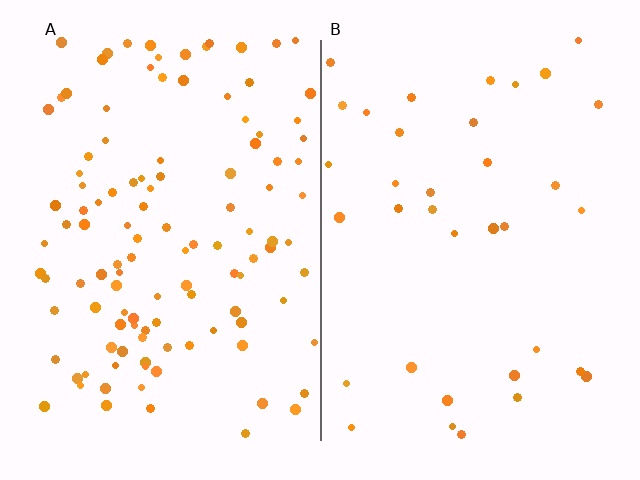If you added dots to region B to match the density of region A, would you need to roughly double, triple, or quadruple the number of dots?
Approximately triple.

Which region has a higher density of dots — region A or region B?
A (the left).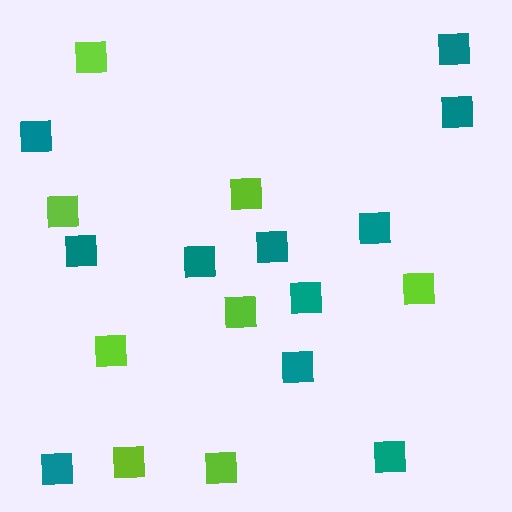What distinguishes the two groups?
There are 2 groups: one group of teal squares (11) and one group of lime squares (8).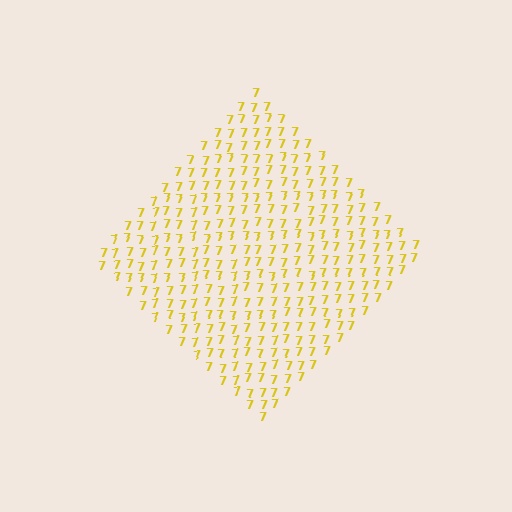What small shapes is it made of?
It is made of small digit 7's.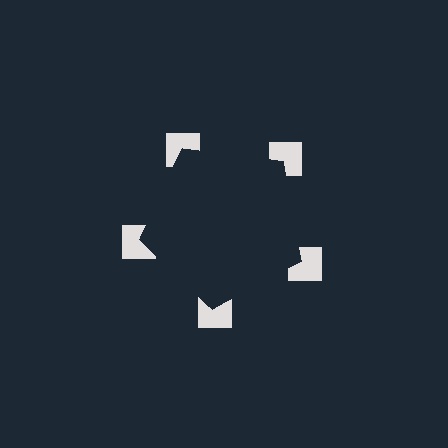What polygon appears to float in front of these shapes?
An illusory pentagon — its edges are inferred from the aligned wedge cuts in the notched squares, not physically drawn.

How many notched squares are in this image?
There are 5 — one at each vertex of the illusory pentagon.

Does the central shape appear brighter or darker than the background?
It typically appears slightly darker than the background, even though no actual brightness change is drawn.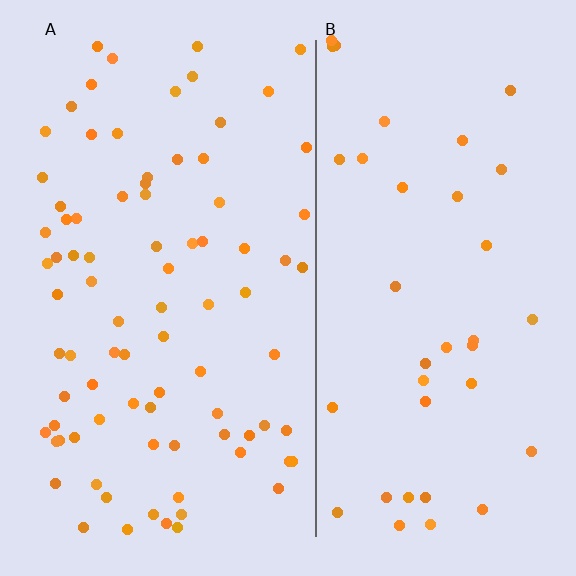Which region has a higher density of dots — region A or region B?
A (the left).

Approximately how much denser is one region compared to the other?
Approximately 2.2× — region A over region B.